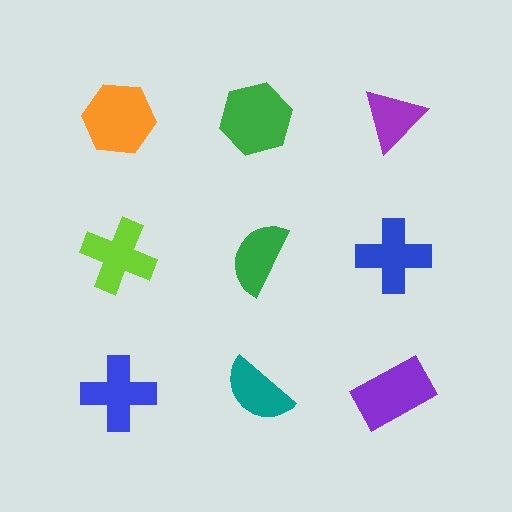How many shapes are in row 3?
3 shapes.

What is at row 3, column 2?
A teal semicircle.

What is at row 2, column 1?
A lime cross.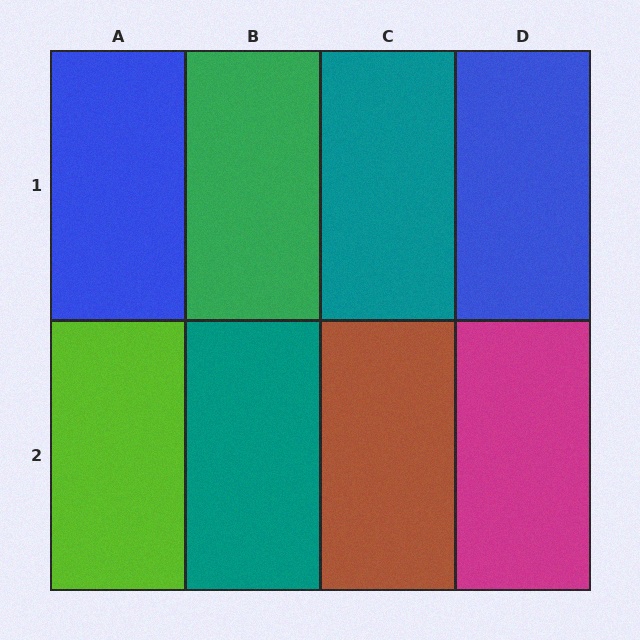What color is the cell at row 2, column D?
Magenta.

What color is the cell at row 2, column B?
Teal.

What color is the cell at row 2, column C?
Brown.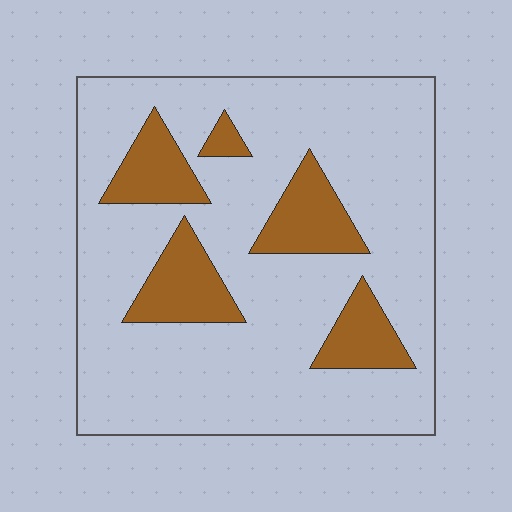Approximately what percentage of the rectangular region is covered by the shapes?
Approximately 20%.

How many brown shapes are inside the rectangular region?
5.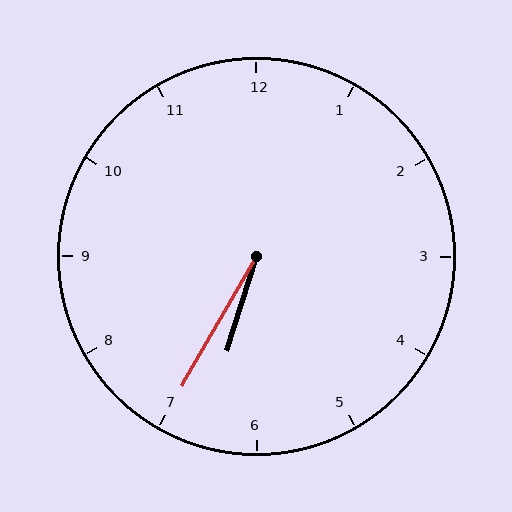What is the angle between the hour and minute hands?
Approximately 12 degrees.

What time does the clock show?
6:35.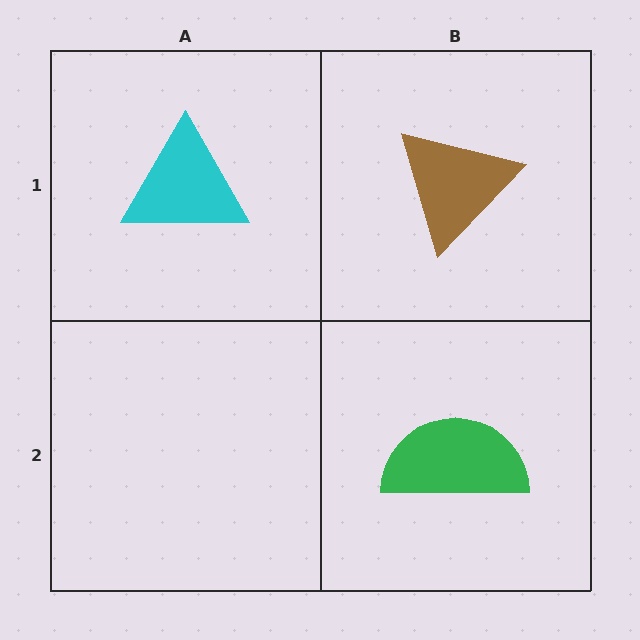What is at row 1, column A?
A cyan triangle.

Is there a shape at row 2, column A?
No, that cell is empty.